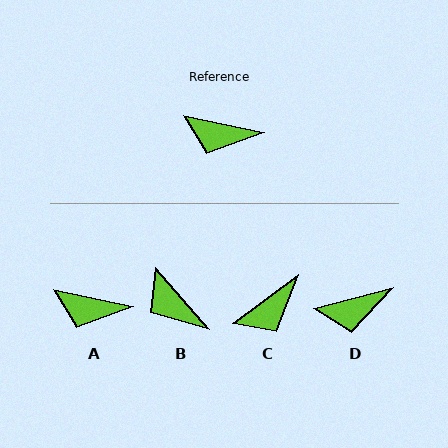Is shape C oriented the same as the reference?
No, it is off by about 49 degrees.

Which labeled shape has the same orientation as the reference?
A.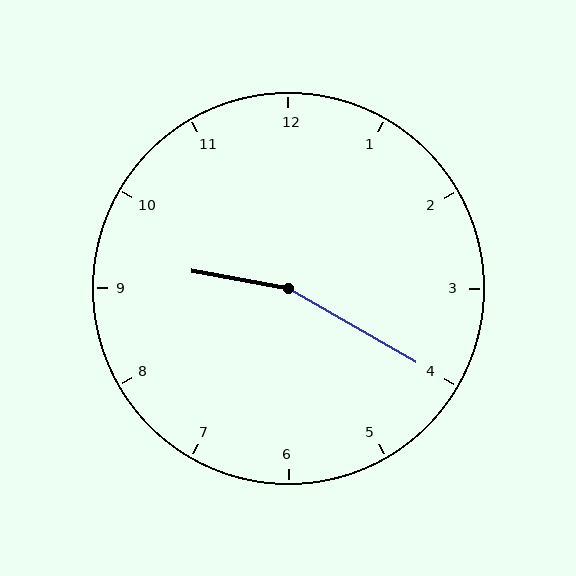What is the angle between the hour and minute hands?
Approximately 160 degrees.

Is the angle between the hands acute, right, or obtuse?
It is obtuse.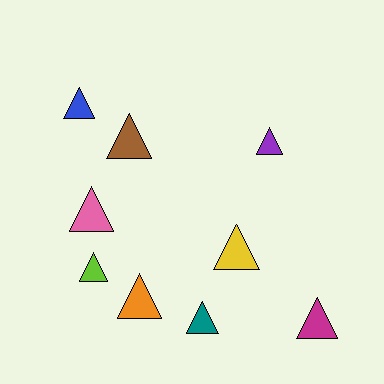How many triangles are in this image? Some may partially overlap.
There are 9 triangles.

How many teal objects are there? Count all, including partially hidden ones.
There is 1 teal object.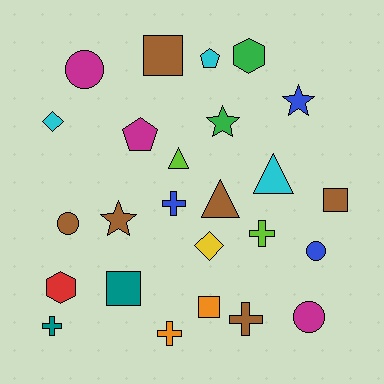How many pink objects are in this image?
There are no pink objects.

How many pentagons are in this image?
There are 2 pentagons.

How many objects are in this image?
There are 25 objects.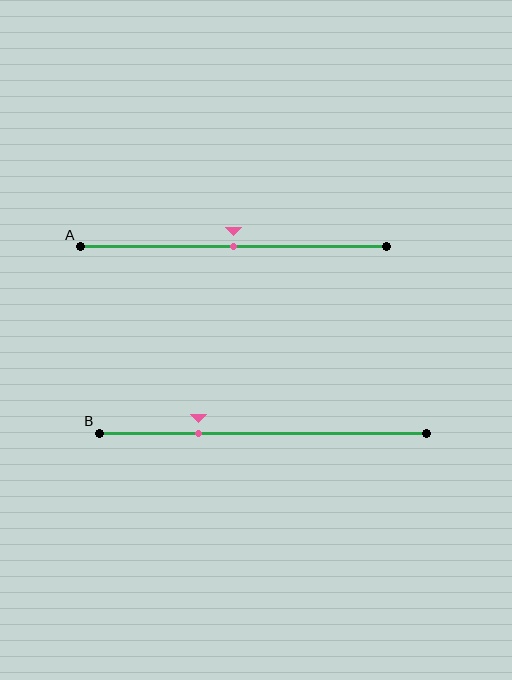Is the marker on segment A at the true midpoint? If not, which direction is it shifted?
Yes, the marker on segment A is at the true midpoint.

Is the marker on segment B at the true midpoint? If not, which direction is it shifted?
No, the marker on segment B is shifted to the left by about 20% of the segment length.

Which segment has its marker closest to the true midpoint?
Segment A has its marker closest to the true midpoint.